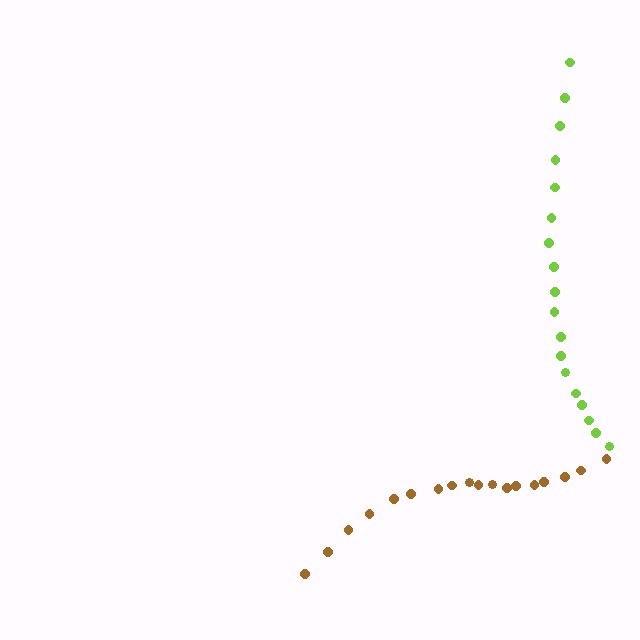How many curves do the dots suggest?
There are 2 distinct paths.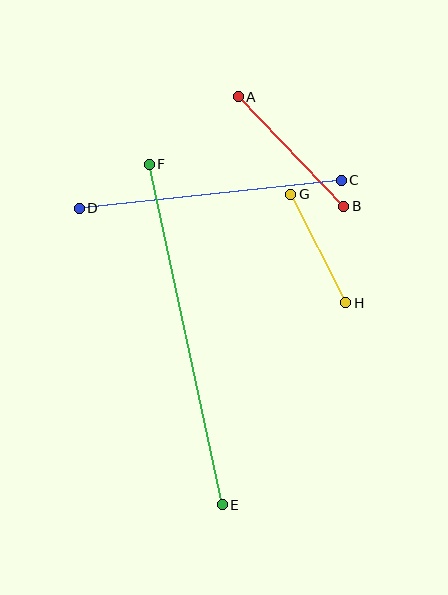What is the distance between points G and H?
The distance is approximately 121 pixels.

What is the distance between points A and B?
The distance is approximately 152 pixels.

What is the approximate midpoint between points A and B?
The midpoint is at approximately (291, 152) pixels.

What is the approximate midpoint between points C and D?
The midpoint is at approximately (210, 194) pixels.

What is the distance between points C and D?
The distance is approximately 264 pixels.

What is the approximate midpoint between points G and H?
The midpoint is at approximately (318, 249) pixels.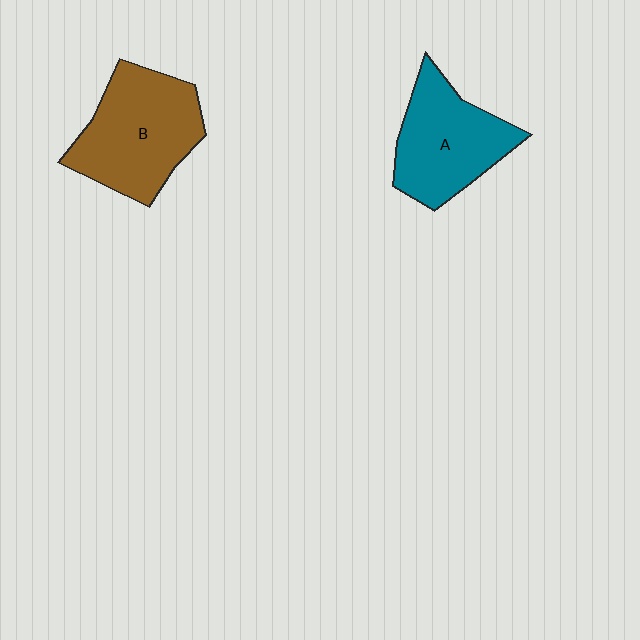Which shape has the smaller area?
Shape A (teal).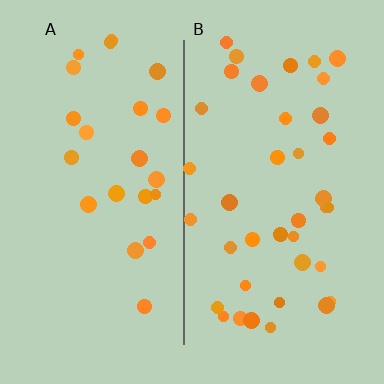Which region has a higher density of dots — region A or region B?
B (the right).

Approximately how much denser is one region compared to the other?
Approximately 1.7× — region B over region A.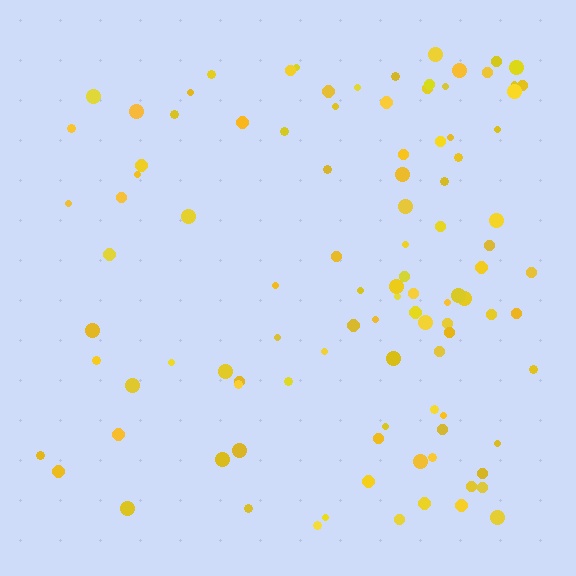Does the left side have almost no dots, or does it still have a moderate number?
Still a moderate number, just noticeably fewer than the right.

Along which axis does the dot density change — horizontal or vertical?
Horizontal.